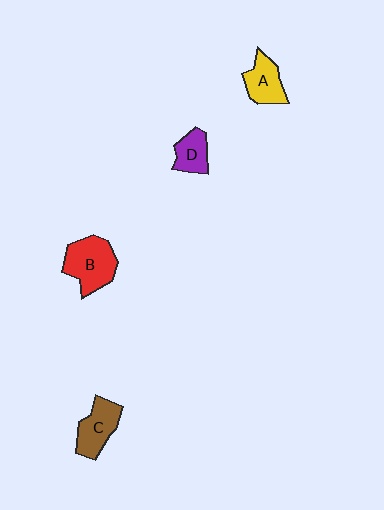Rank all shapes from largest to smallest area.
From largest to smallest: B (red), C (brown), A (yellow), D (purple).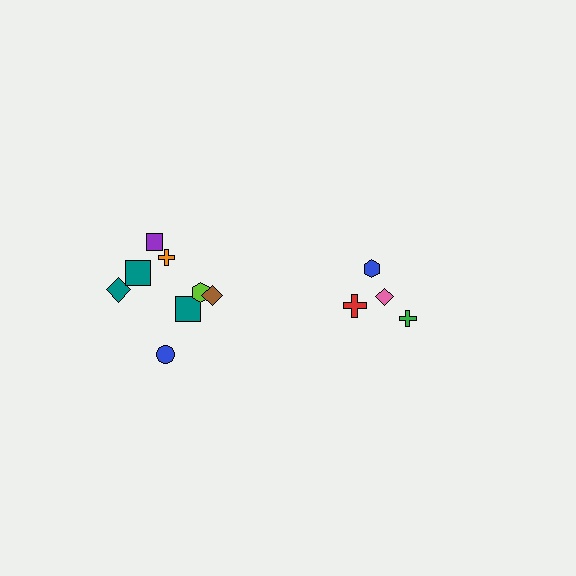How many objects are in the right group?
There are 4 objects.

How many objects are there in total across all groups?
There are 12 objects.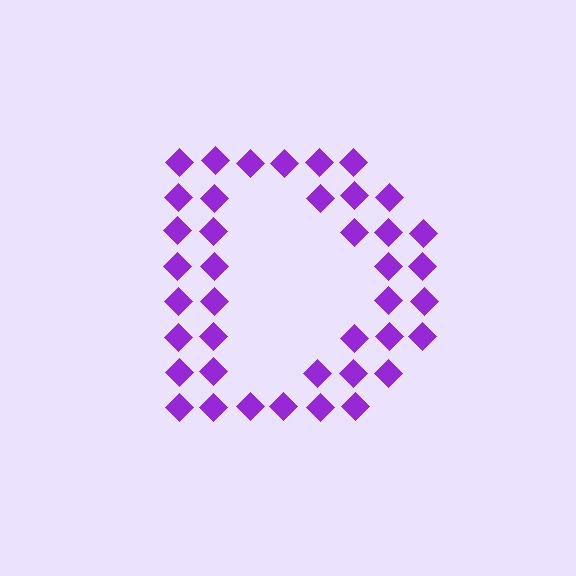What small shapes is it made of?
It is made of small diamonds.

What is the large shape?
The large shape is the letter D.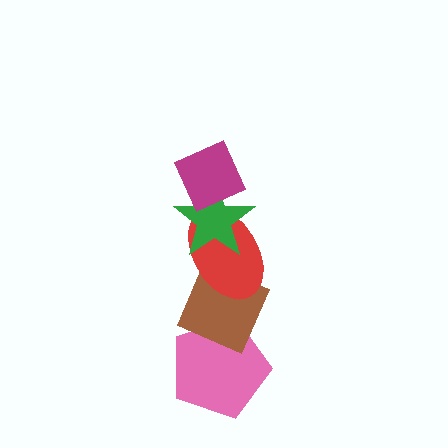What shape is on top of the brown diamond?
The red ellipse is on top of the brown diamond.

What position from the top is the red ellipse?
The red ellipse is 3rd from the top.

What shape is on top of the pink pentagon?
The brown diamond is on top of the pink pentagon.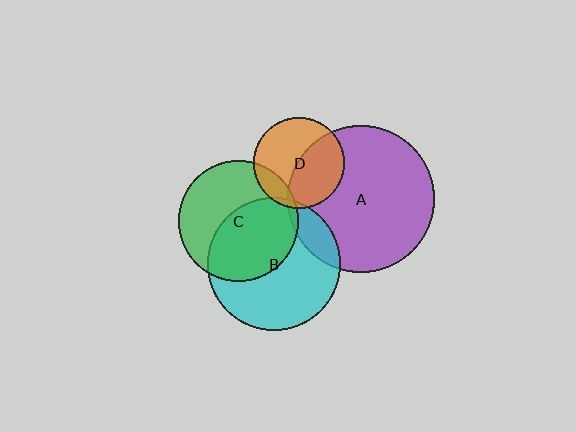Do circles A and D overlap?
Yes.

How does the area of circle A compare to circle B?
Approximately 1.2 times.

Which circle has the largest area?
Circle A (purple).